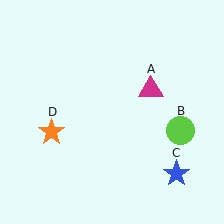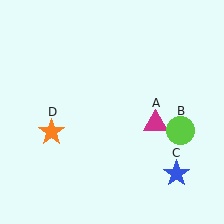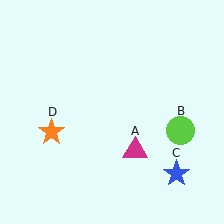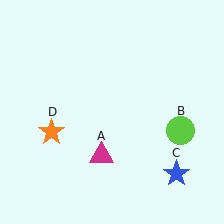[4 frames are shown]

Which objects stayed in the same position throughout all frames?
Lime circle (object B) and blue star (object C) and orange star (object D) remained stationary.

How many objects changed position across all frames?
1 object changed position: magenta triangle (object A).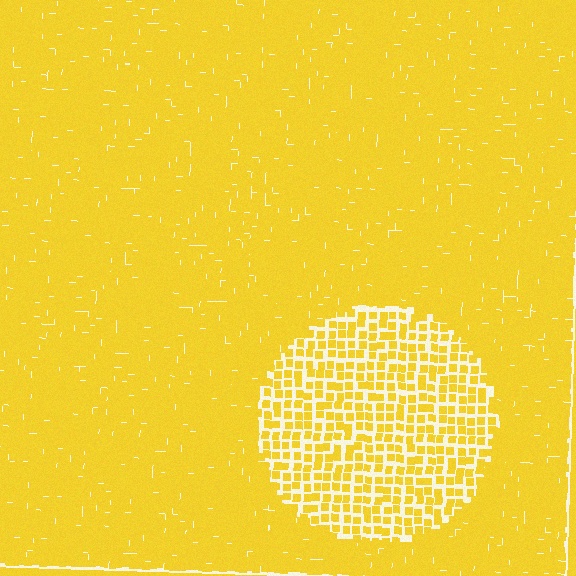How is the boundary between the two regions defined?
The boundary is defined by a change in element density (approximately 2.2x ratio). All elements are the same color, size, and shape.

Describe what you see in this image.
The image contains small yellow elements arranged at two different densities. A circle-shaped region is visible where the elements are less densely packed than the surrounding area.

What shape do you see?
I see a circle.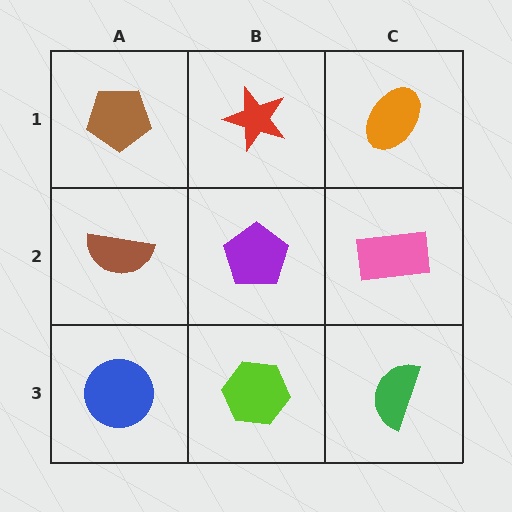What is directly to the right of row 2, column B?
A pink rectangle.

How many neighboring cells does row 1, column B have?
3.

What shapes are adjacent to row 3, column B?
A purple pentagon (row 2, column B), a blue circle (row 3, column A), a green semicircle (row 3, column C).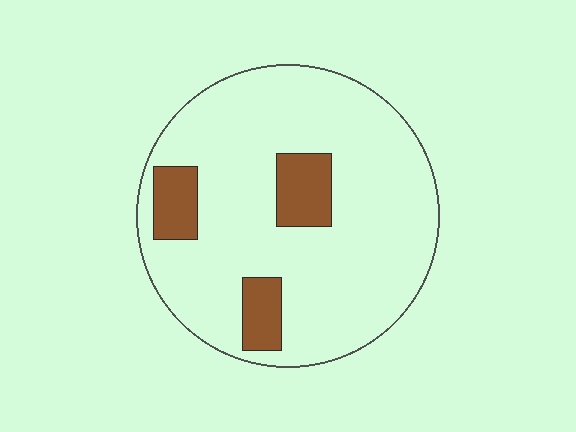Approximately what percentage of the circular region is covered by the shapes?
Approximately 15%.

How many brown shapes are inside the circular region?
3.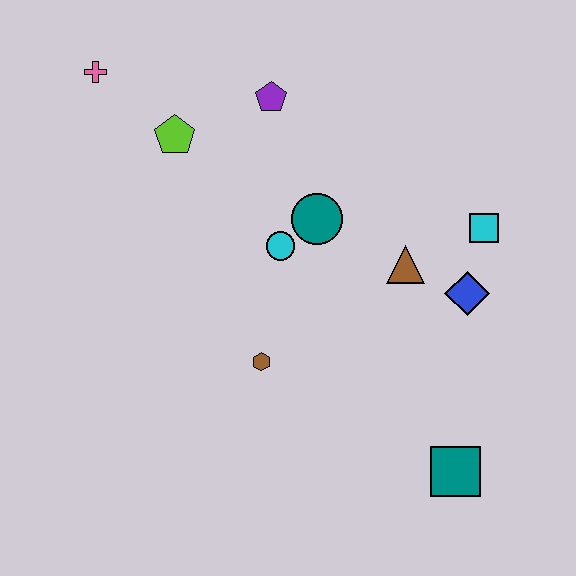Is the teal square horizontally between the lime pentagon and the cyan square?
Yes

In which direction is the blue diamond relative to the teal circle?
The blue diamond is to the right of the teal circle.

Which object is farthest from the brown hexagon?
The pink cross is farthest from the brown hexagon.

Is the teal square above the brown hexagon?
No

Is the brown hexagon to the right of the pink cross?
Yes